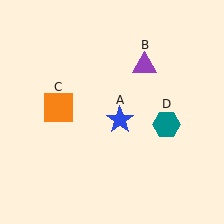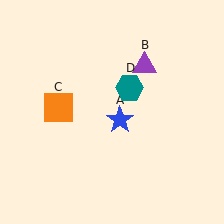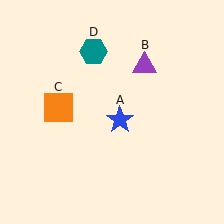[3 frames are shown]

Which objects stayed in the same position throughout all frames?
Blue star (object A) and purple triangle (object B) and orange square (object C) remained stationary.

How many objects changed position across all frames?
1 object changed position: teal hexagon (object D).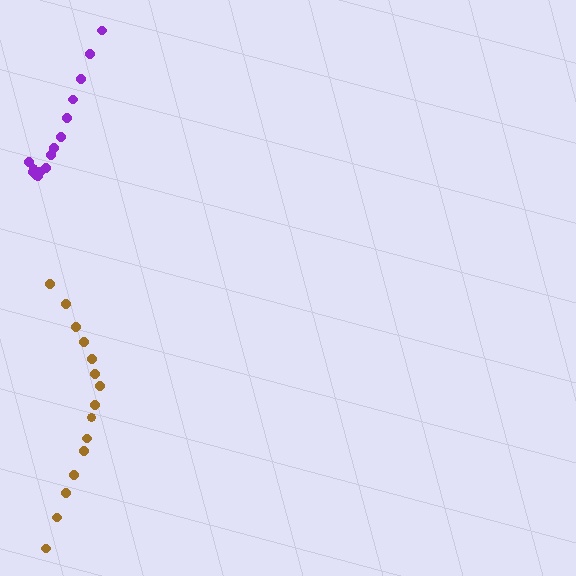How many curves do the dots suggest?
There are 2 distinct paths.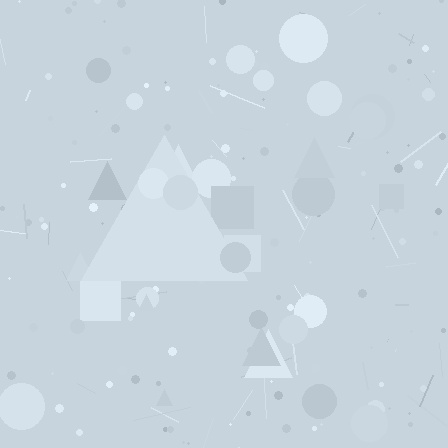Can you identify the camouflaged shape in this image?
The camouflaged shape is a triangle.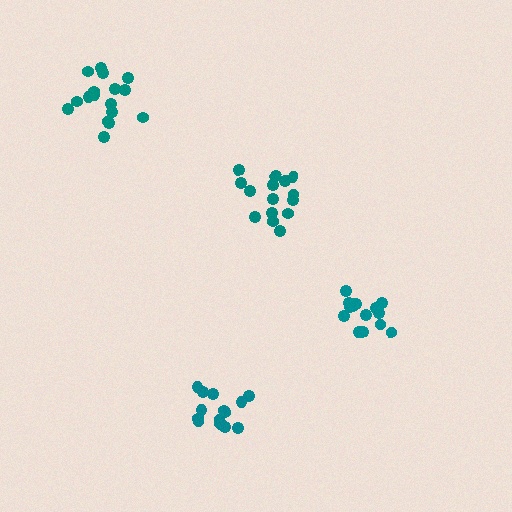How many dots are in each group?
Group 1: 15 dots, Group 2: 15 dots, Group 3: 17 dots, Group 4: 15 dots (62 total).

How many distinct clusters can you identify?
There are 4 distinct clusters.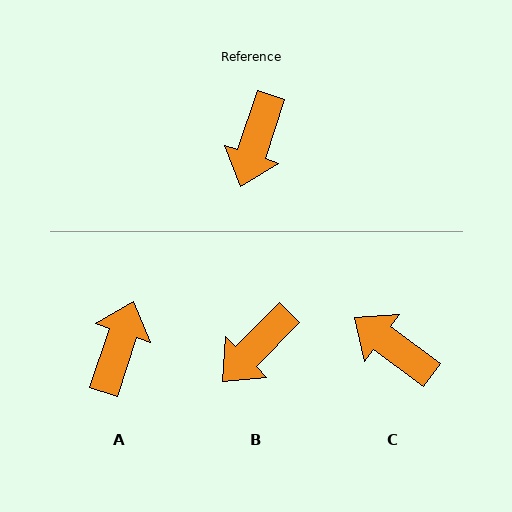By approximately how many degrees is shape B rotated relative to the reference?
Approximately 26 degrees clockwise.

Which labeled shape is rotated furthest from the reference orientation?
A, about 180 degrees away.